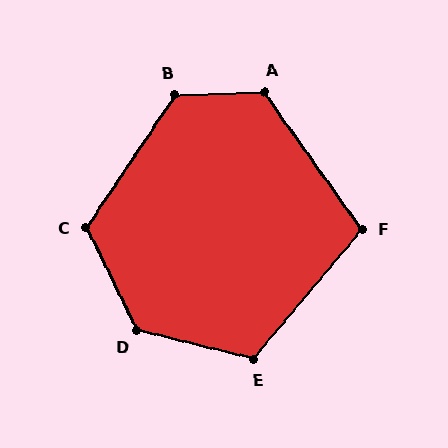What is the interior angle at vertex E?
Approximately 116 degrees (obtuse).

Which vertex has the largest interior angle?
D, at approximately 130 degrees.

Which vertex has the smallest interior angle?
F, at approximately 105 degrees.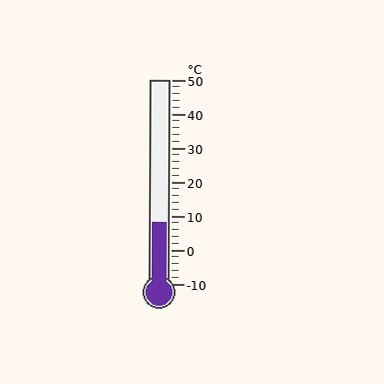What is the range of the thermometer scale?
The thermometer scale ranges from -10°C to 50°C.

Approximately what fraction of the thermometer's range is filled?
The thermometer is filled to approximately 30% of its range.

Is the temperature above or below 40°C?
The temperature is below 40°C.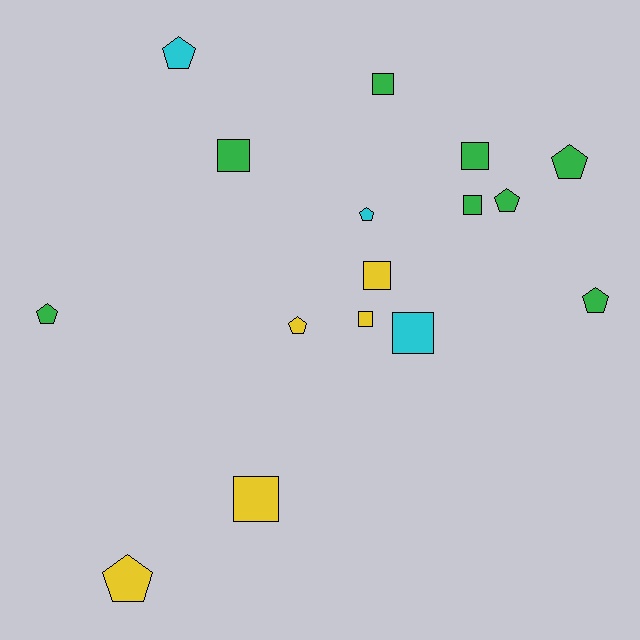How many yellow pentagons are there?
There are 2 yellow pentagons.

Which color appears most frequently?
Green, with 8 objects.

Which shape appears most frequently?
Pentagon, with 8 objects.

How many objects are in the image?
There are 16 objects.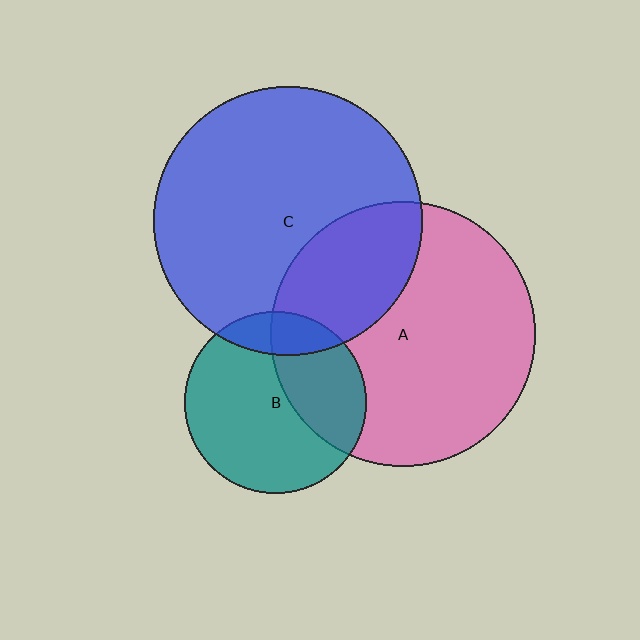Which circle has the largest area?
Circle C (blue).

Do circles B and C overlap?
Yes.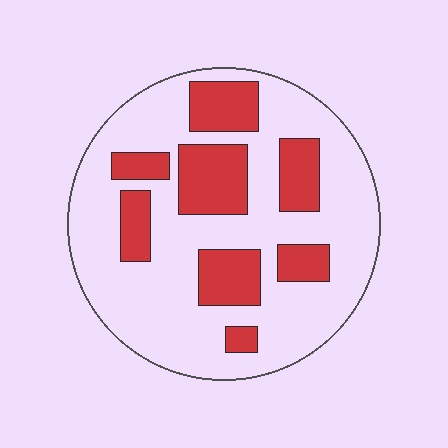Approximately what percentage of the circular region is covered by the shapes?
Approximately 30%.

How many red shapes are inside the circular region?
8.